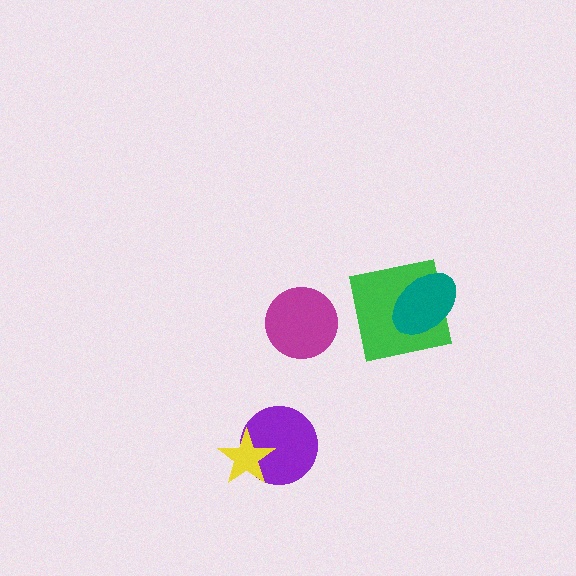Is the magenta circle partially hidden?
No, no other shape covers it.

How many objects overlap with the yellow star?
1 object overlaps with the yellow star.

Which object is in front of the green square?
The teal ellipse is in front of the green square.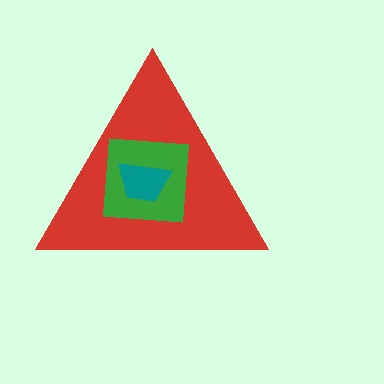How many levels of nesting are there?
3.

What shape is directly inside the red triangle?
The green square.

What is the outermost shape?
The red triangle.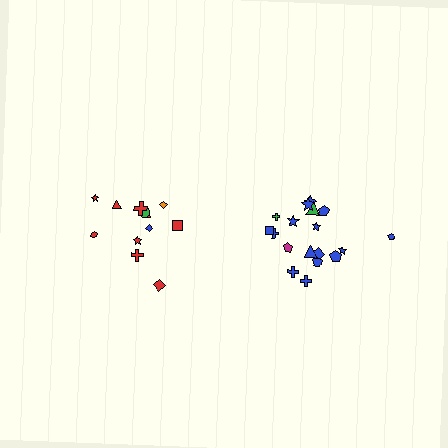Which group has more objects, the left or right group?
The right group.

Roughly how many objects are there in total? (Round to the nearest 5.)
Roughly 30 objects in total.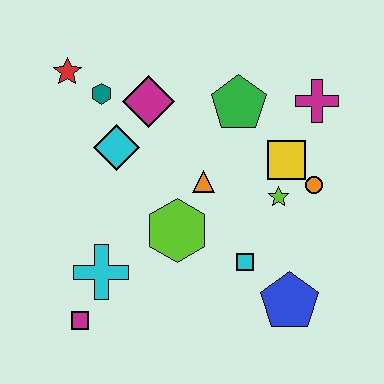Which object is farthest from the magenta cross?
The magenta square is farthest from the magenta cross.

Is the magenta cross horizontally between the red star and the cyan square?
No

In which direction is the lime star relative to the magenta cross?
The lime star is below the magenta cross.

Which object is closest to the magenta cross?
The yellow square is closest to the magenta cross.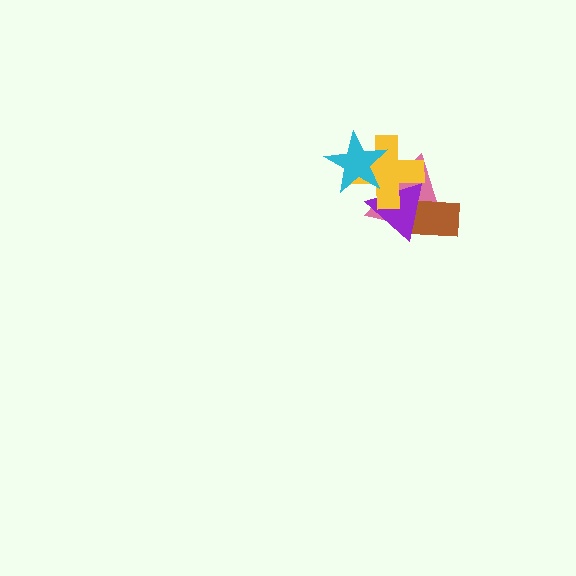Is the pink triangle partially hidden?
Yes, it is partially covered by another shape.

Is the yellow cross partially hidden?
Yes, it is partially covered by another shape.